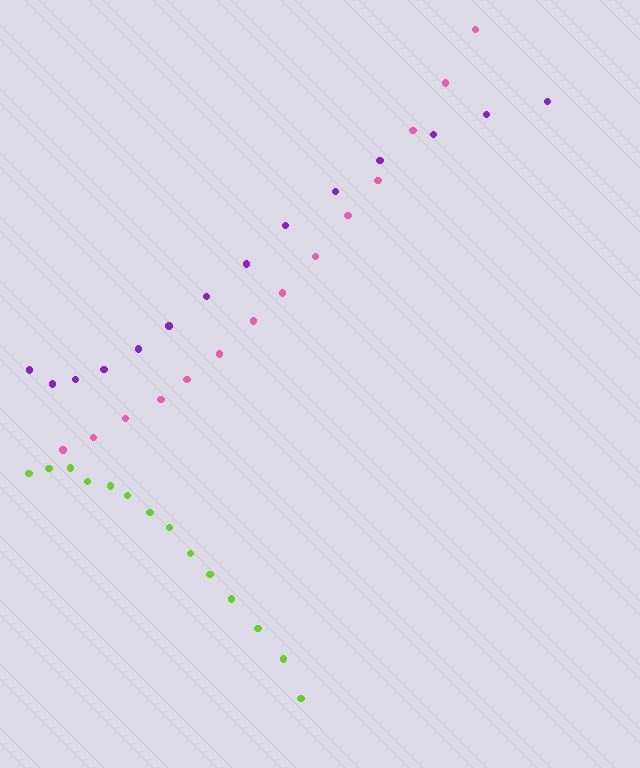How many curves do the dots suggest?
There are 3 distinct paths.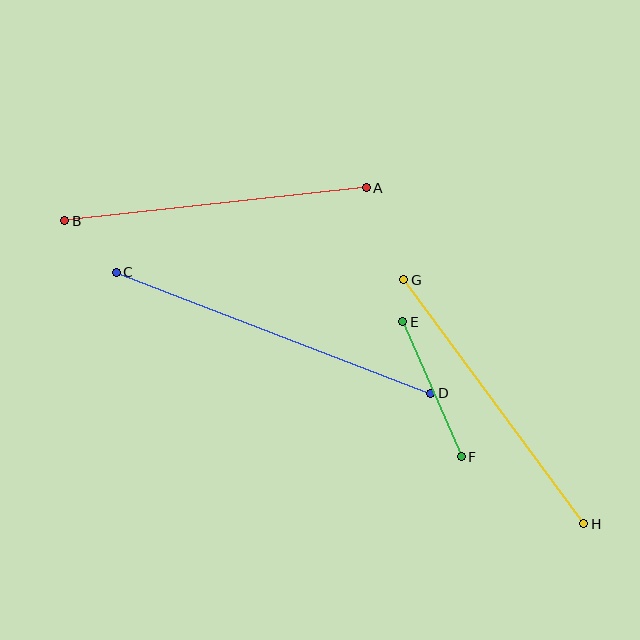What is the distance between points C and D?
The distance is approximately 337 pixels.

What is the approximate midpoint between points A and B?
The midpoint is at approximately (215, 204) pixels.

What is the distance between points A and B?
The distance is approximately 303 pixels.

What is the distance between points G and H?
The distance is approximately 303 pixels.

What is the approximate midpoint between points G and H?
The midpoint is at approximately (494, 402) pixels.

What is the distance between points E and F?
The distance is approximately 147 pixels.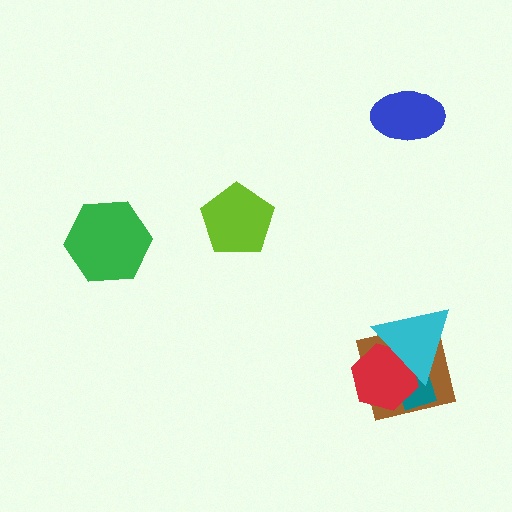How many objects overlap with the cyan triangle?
3 objects overlap with the cyan triangle.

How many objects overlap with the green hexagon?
0 objects overlap with the green hexagon.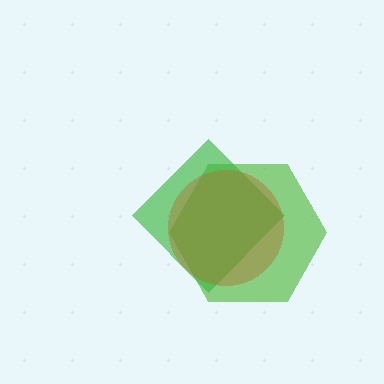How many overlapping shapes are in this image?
There are 3 overlapping shapes in the image.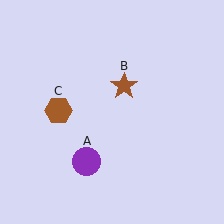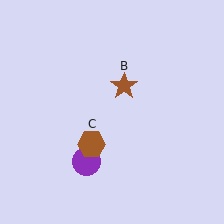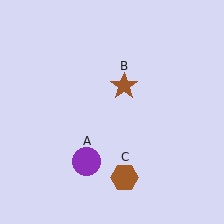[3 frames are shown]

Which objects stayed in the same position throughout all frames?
Purple circle (object A) and brown star (object B) remained stationary.